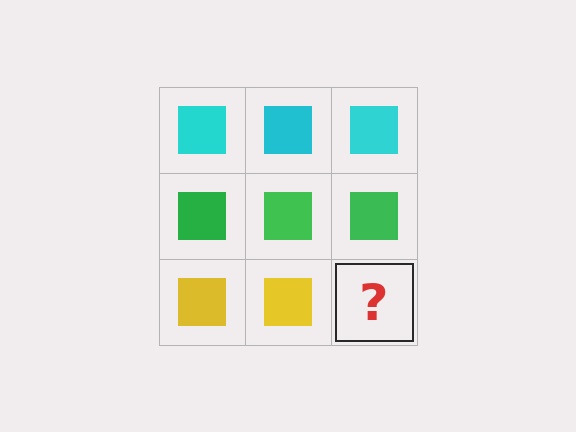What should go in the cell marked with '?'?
The missing cell should contain a yellow square.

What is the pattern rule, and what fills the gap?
The rule is that each row has a consistent color. The gap should be filled with a yellow square.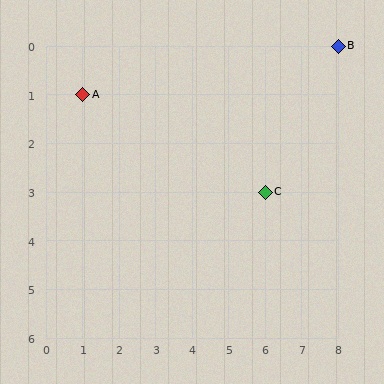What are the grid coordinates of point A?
Point A is at grid coordinates (1, 1).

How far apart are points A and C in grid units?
Points A and C are 5 columns and 2 rows apart (about 5.4 grid units diagonally).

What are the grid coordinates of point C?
Point C is at grid coordinates (6, 3).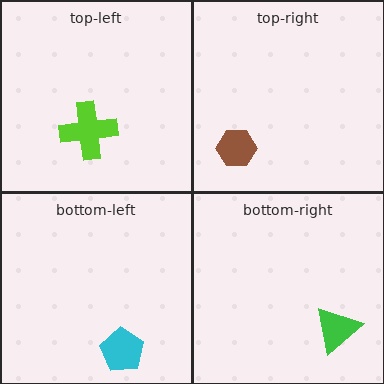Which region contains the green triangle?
The bottom-right region.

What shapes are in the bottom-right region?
The green triangle.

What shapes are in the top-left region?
The lime cross.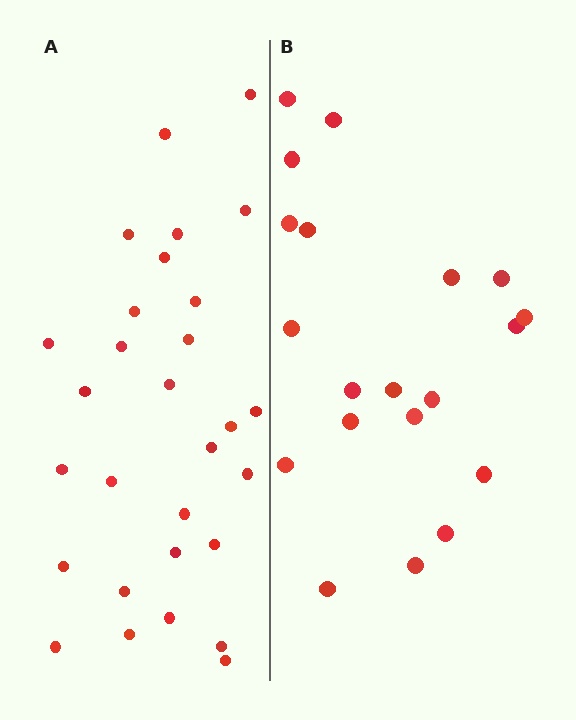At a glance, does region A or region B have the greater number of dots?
Region A (the left region) has more dots.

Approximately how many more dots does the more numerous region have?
Region A has roughly 8 or so more dots than region B.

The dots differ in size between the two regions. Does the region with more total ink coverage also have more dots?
No. Region B has more total ink coverage because its dots are larger, but region A actually contains more individual dots. Total area can be misleading — the number of items is what matters here.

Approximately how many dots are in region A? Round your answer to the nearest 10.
About 30 dots. (The exact count is 29, which rounds to 30.)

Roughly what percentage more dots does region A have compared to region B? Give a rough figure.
About 45% more.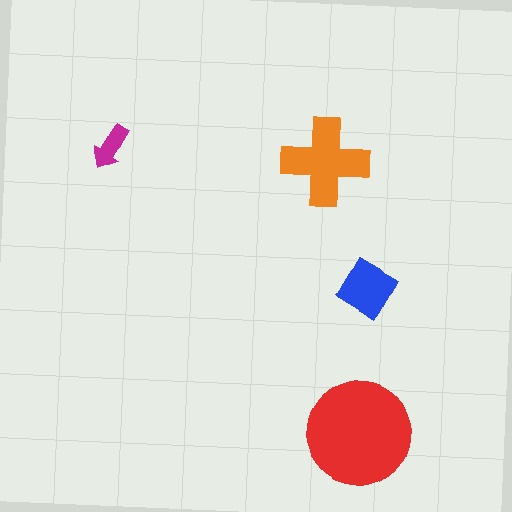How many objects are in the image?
There are 4 objects in the image.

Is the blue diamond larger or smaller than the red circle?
Smaller.